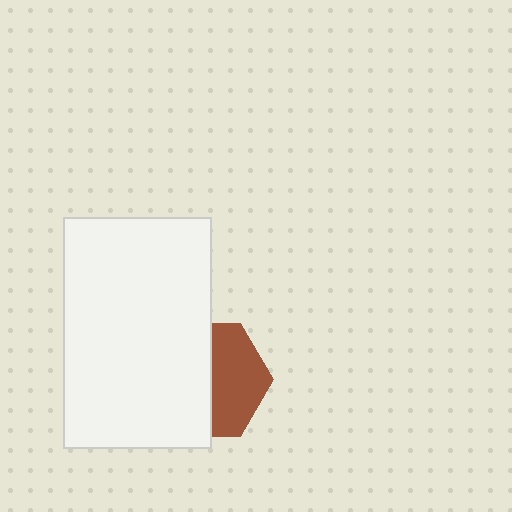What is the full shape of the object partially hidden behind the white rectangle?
The partially hidden object is a brown hexagon.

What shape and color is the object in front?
The object in front is a white rectangle.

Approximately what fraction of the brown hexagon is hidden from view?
Roughly 54% of the brown hexagon is hidden behind the white rectangle.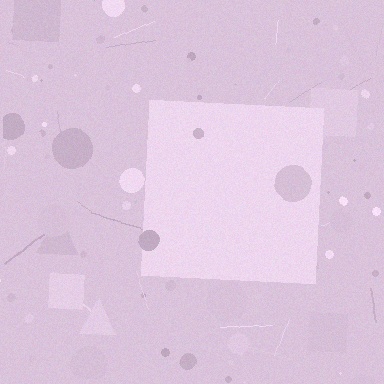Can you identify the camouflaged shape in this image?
The camouflaged shape is a square.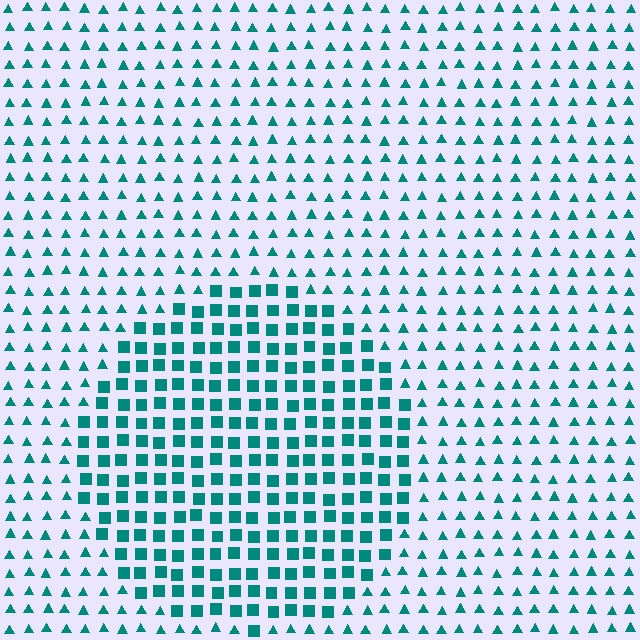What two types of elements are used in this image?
The image uses squares inside the circle region and triangles outside it.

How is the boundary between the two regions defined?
The boundary is defined by a change in element shape: squares inside vs. triangles outside. All elements share the same color and spacing.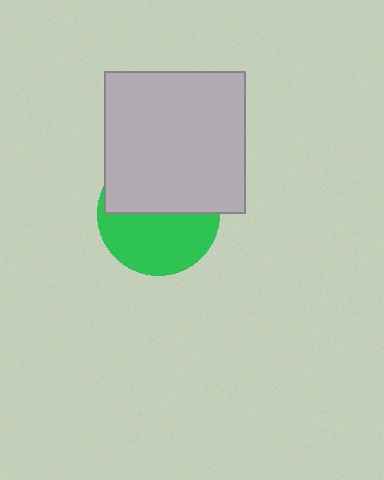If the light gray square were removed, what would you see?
You would see the complete green circle.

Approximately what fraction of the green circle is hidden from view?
Roughly 48% of the green circle is hidden behind the light gray square.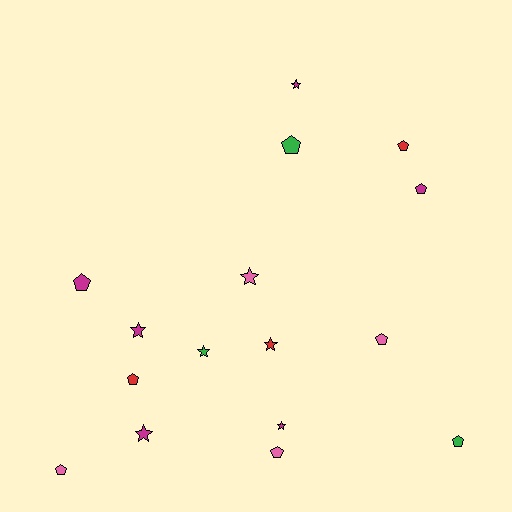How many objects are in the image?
There are 16 objects.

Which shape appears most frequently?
Pentagon, with 9 objects.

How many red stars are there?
There is 1 red star.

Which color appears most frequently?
Magenta, with 6 objects.